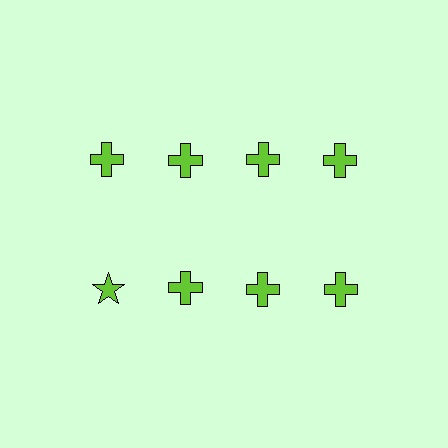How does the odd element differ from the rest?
It has a different shape: star instead of cross.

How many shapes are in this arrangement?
There are 8 shapes arranged in a grid pattern.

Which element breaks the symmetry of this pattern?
The lime star in the second row, leftmost column breaks the symmetry. All other shapes are lime crosses.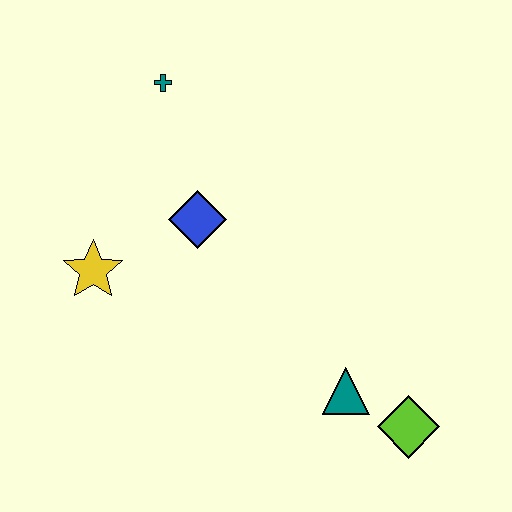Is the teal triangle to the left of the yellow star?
No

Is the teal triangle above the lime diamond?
Yes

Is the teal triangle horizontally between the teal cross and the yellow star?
No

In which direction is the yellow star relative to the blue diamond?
The yellow star is to the left of the blue diamond.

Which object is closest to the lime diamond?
The teal triangle is closest to the lime diamond.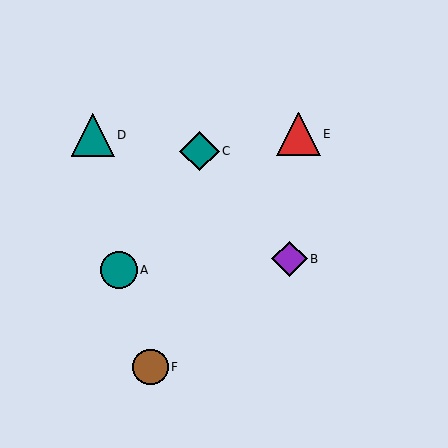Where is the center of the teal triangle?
The center of the teal triangle is at (93, 135).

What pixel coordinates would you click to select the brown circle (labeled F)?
Click at (150, 367) to select the brown circle F.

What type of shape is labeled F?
Shape F is a brown circle.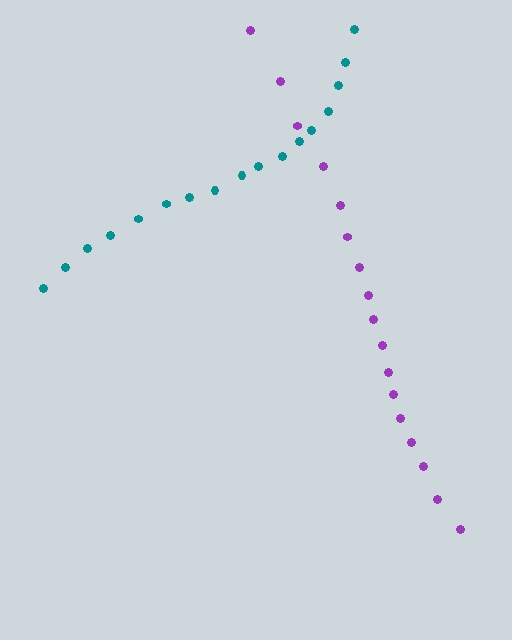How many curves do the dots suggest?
There are 2 distinct paths.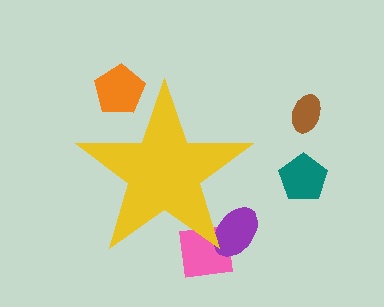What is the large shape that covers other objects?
A yellow star.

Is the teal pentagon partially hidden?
No, the teal pentagon is fully visible.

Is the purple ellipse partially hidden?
Yes, the purple ellipse is partially hidden behind the yellow star.